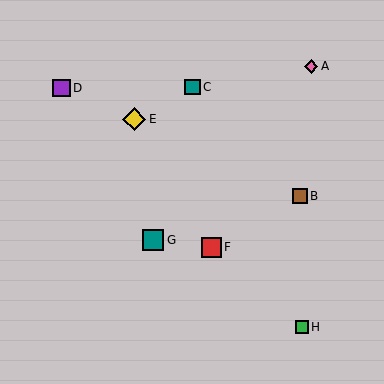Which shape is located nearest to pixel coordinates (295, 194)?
The brown square (labeled B) at (300, 196) is nearest to that location.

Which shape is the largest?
The yellow diamond (labeled E) is the largest.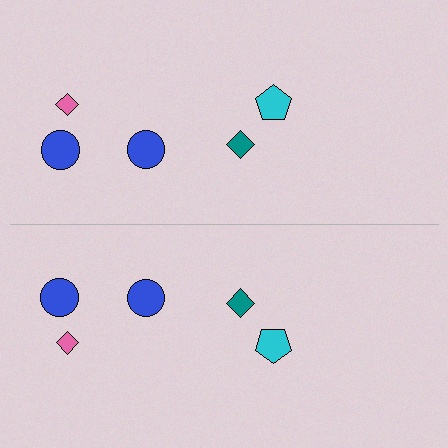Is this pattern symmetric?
Yes, this pattern has bilateral (reflection) symmetry.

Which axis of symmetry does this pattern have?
The pattern has a horizontal axis of symmetry running through the center of the image.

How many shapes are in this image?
There are 10 shapes in this image.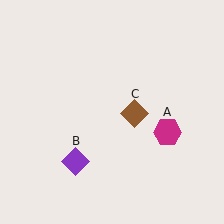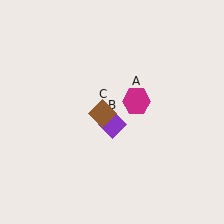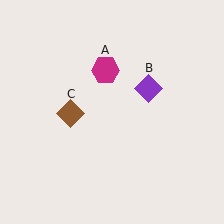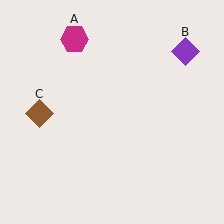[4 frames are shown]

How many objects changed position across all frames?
3 objects changed position: magenta hexagon (object A), purple diamond (object B), brown diamond (object C).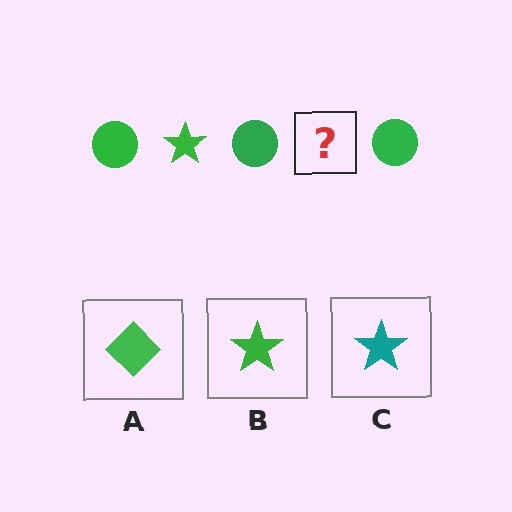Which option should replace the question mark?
Option B.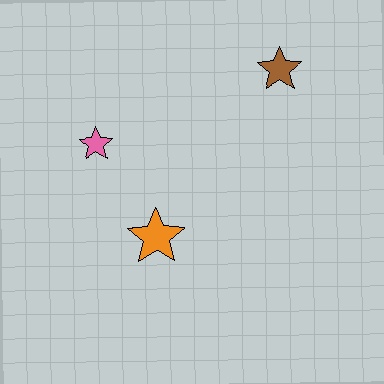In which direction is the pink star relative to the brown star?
The pink star is to the left of the brown star.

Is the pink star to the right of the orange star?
No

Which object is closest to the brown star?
The pink star is closest to the brown star.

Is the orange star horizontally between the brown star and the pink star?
Yes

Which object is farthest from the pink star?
The brown star is farthest from the pink star.